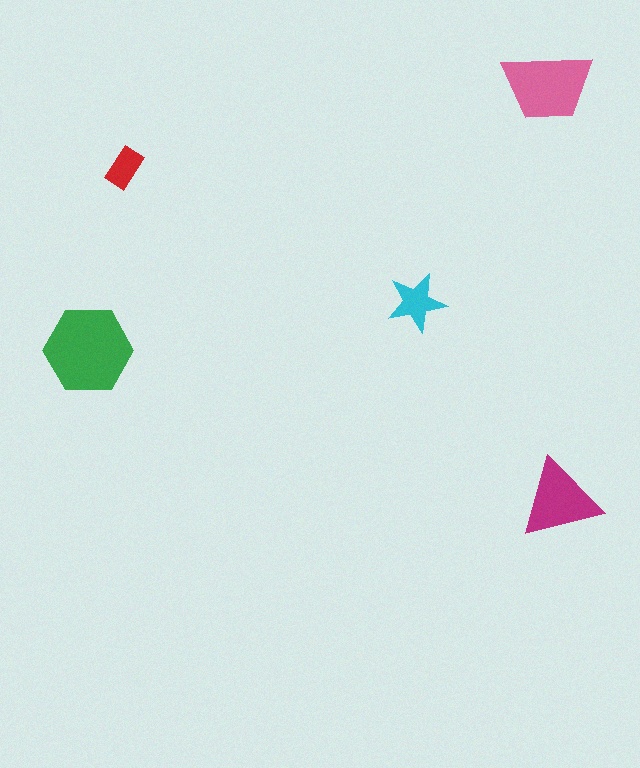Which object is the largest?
The green hexagon.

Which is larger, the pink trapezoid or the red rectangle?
The pink trapezoid.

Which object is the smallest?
The red rectangle.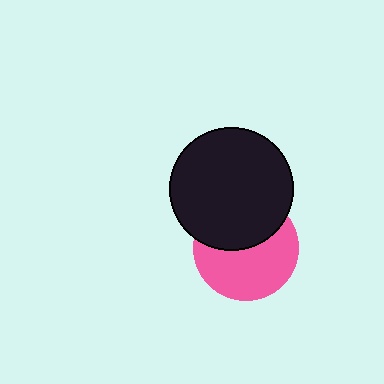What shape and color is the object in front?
The object in front is a black circle.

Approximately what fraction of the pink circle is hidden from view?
Roughly 42% of the pink circle is hidden behind the black circle.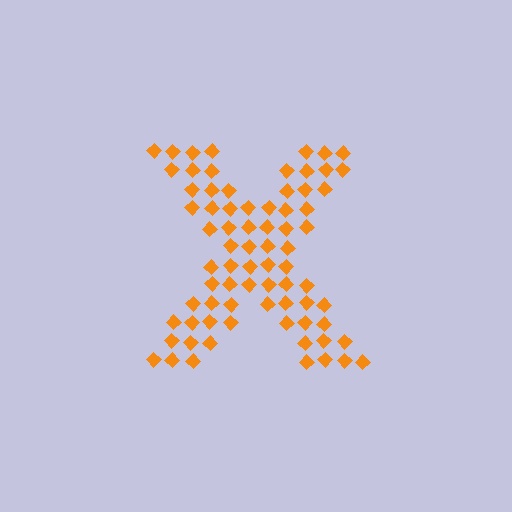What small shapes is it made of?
It is made of small diamonds.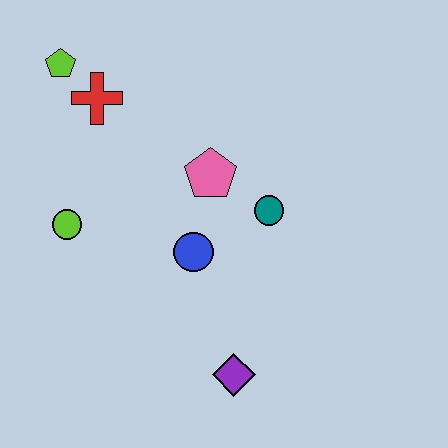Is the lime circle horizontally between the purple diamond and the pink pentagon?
No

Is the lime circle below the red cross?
Yes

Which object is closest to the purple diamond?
The blue circle is closest to the purple diamond.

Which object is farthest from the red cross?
The purple diamond is farthest from the red cross.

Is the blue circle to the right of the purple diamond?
No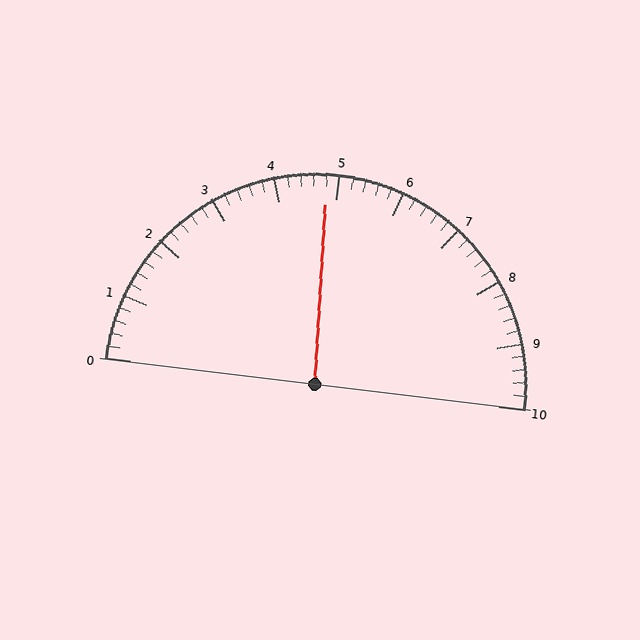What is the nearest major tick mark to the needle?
The nearest major tick mark is 5.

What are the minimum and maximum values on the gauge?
The gauge ranges from 0 to 10.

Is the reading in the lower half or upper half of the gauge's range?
The reading is in the lower half of the range (0 to 10).